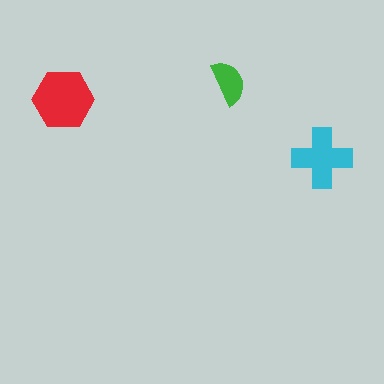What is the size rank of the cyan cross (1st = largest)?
2nd.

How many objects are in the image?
There are 3 objects in the image.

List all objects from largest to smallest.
The red hexagon, the cyan cross, the green semicircle.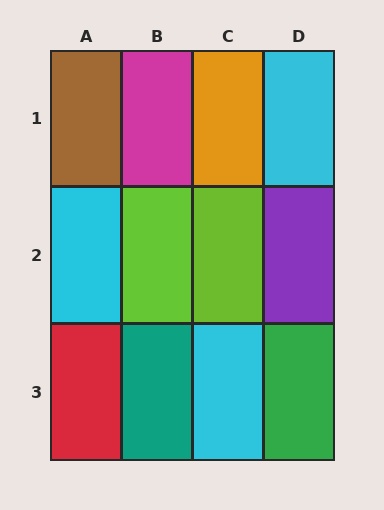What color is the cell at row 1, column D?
Cyan.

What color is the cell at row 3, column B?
Teal.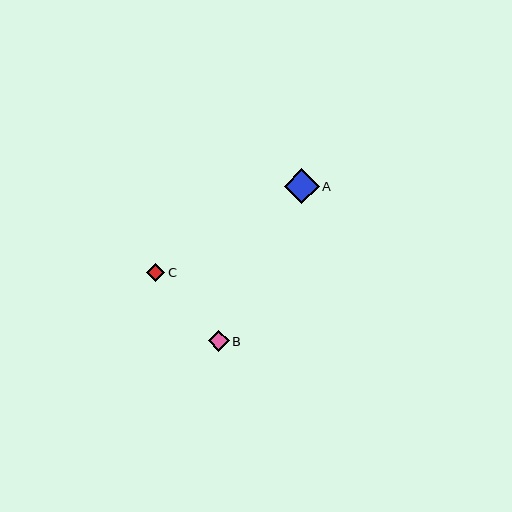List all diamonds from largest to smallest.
From largest to smallest: A, B, C.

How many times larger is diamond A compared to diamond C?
Diamond A is approximately 1.9 times the size of diamond C.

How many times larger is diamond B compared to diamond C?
Diamond B is approximately 1.2 times the size of diamond C.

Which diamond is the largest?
Diamond A is the largest with a size of approximately 35 pixels.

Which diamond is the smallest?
Diamond C is the smallest with a size of approximately 18 pixels.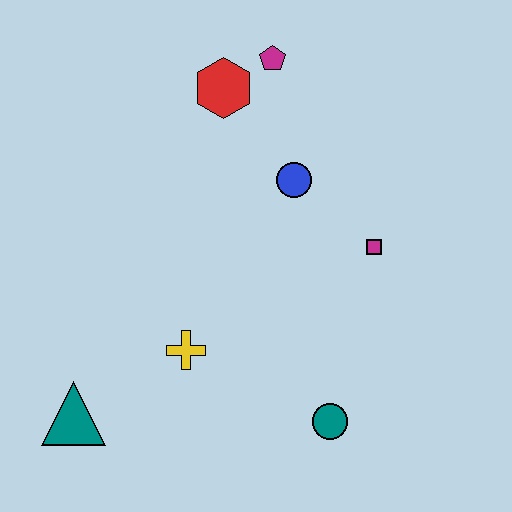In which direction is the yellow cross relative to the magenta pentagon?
The yellow cross is below the magenta pentagon.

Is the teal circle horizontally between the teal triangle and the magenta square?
Yes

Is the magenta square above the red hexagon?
No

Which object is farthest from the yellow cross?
The magenta pentagon is farthest from the yellow cross.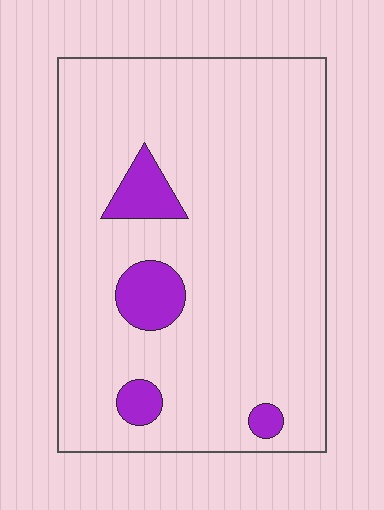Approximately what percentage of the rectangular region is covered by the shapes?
Approximately 10%.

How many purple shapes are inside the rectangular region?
4.